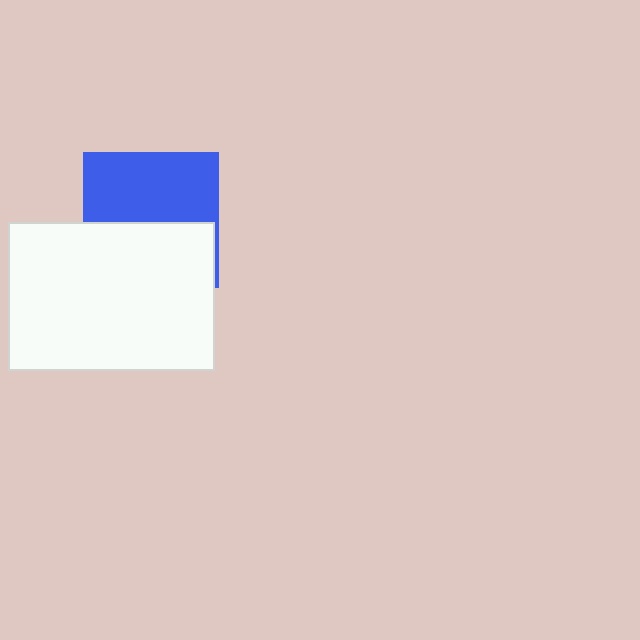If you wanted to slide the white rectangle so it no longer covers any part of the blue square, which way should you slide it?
Slide it down — that is the most direct way to separate the two shapes.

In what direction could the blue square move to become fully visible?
The blue square could move up. That would shift it out from behind the white rectangle entirely.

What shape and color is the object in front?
The object in front is a white rectangle.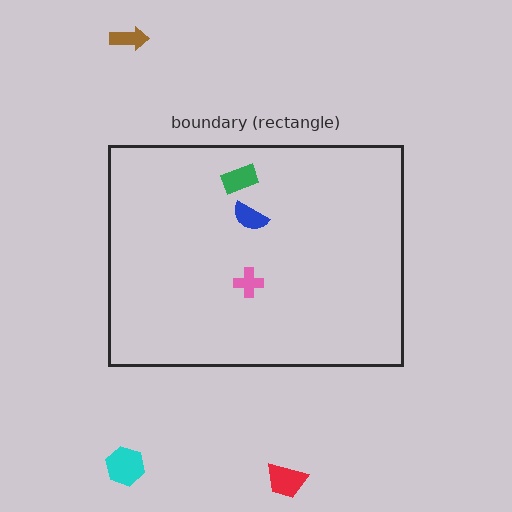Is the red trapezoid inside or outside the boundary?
Outside.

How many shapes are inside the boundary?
3 inside, 3 outside.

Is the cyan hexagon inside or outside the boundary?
Outside.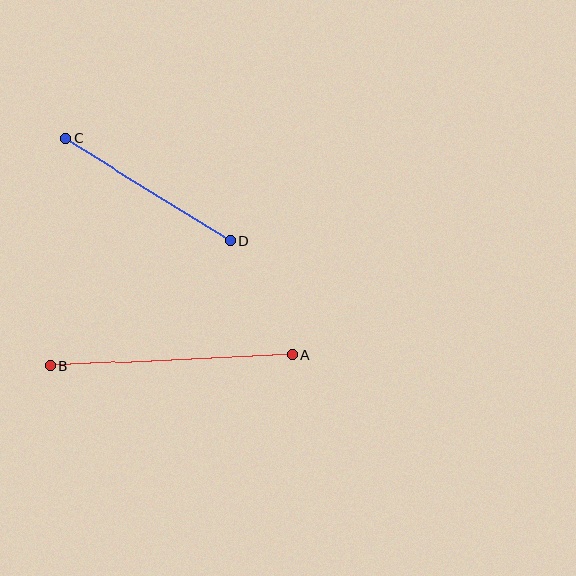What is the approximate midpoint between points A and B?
The midpoint is at approximately (171, 361) pixels.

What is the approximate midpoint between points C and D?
The midpoint is at approximately (148, 190) pixels.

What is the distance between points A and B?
The distance is approximately 242 pixels.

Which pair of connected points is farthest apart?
Points A and B are farthest apart.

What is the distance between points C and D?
The distance is approximately 193 pixels.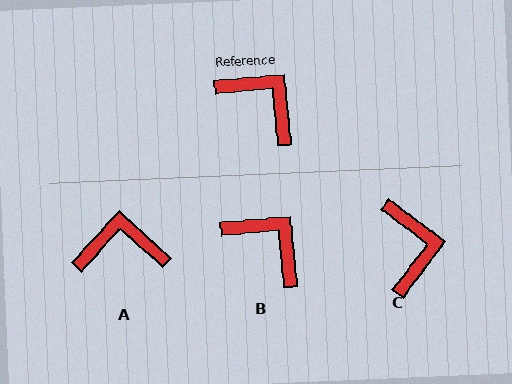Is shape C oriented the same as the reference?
No, it is off by about 43 degrees.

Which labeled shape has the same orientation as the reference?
B.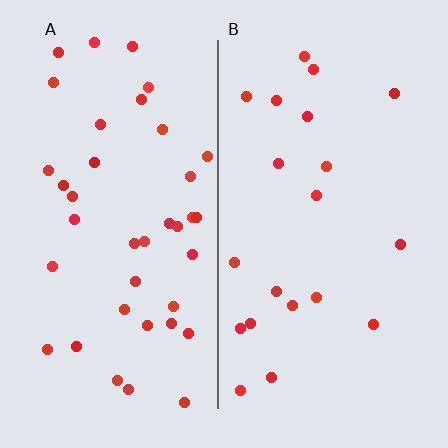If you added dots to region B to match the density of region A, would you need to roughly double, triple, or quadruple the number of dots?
Approximately double.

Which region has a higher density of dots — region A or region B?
A (the left).